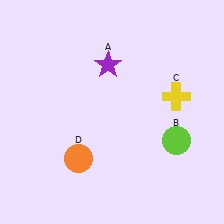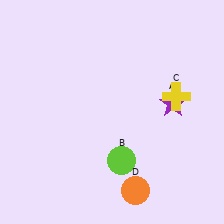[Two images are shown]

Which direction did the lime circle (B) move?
The lime circle (B) moved left.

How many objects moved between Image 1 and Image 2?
3 objects moved between the two images.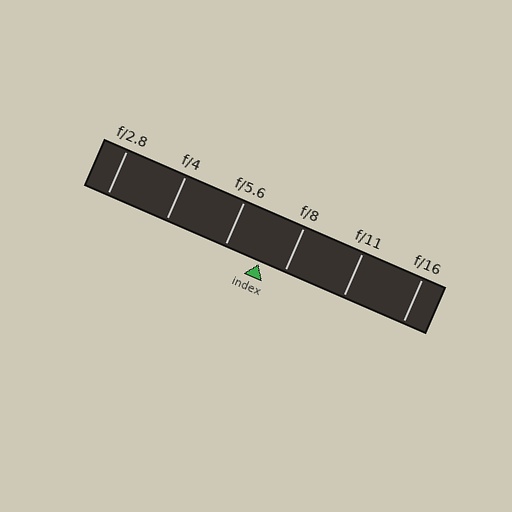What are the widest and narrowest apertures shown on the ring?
The widest aperture shown is f/2.8 and the narrowest is f/16.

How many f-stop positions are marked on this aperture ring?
There are 6 f-stop positions marked.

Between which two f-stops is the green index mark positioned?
The index mark is between f/5.6 and f/8.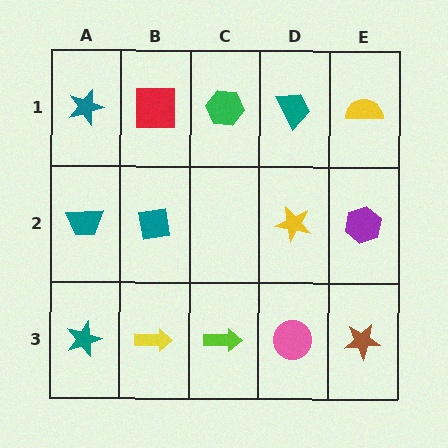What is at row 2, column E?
A purple hexagon.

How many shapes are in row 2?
4 shapes.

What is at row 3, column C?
A lime arrow.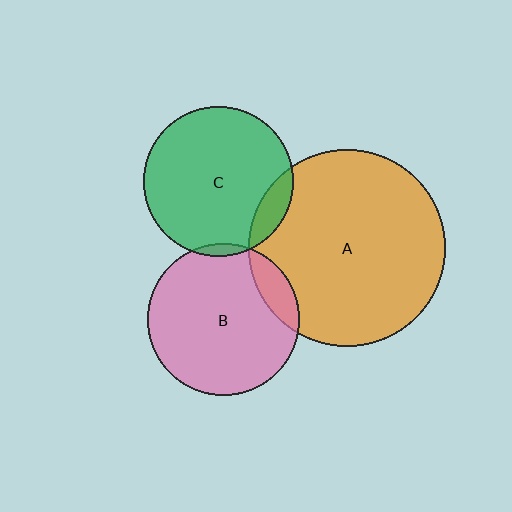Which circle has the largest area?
Circle A (orange).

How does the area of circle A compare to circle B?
Approximately 1.7 times.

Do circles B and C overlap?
Yes.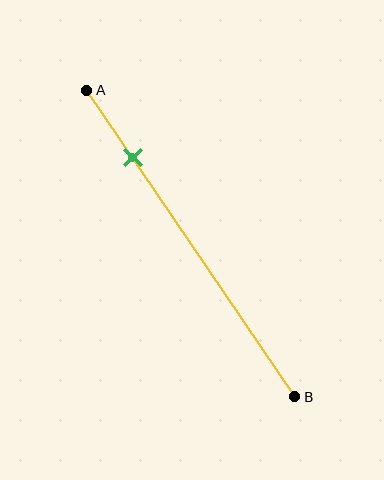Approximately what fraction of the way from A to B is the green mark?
The green mark is approximately 20% of the way from A to B.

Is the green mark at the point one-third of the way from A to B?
No, the mark is at about 20% from A, not at the 33% one-third point.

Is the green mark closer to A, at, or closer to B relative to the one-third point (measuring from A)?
The green mark is closer to point A than the one-third point of segment AB.